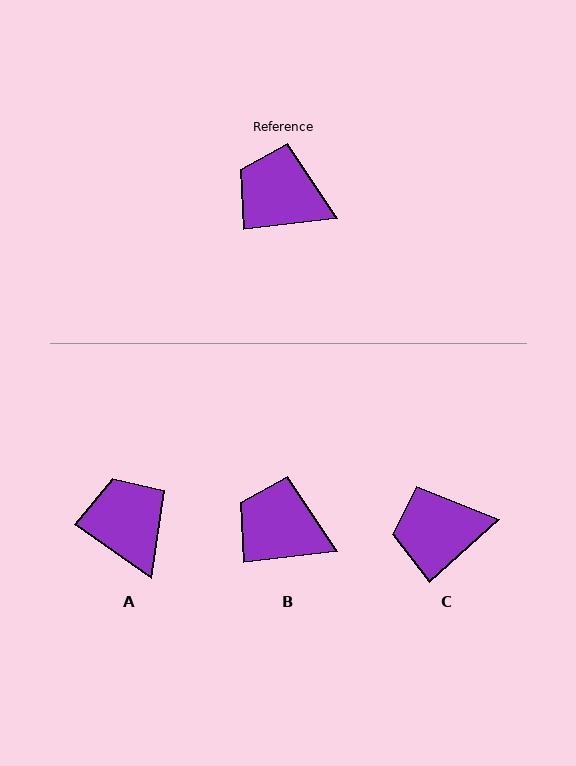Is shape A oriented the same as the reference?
No, it is off by about 42 degrees.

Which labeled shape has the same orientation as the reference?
B.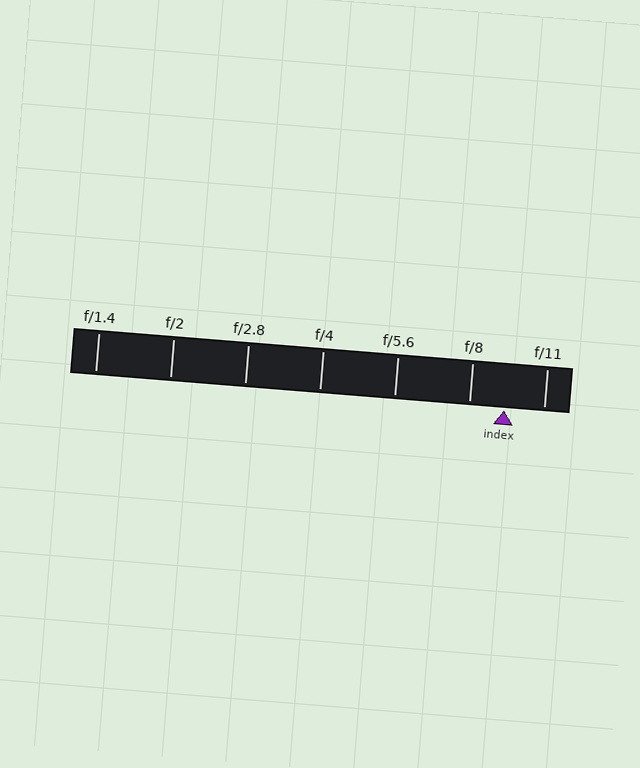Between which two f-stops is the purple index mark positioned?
The index mark is between f/8 and f/11.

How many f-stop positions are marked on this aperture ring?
There are 7 f-stop positions marked.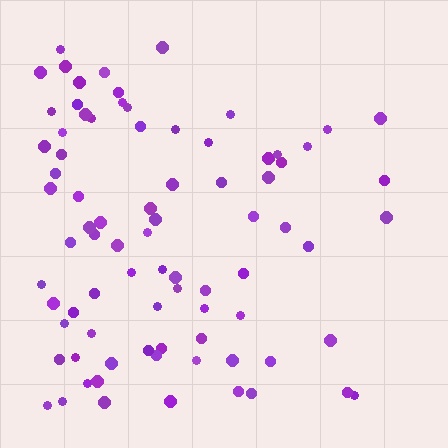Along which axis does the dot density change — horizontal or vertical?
Horizontal.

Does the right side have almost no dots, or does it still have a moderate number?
Still a moderate number, just noticeably fewer than the left.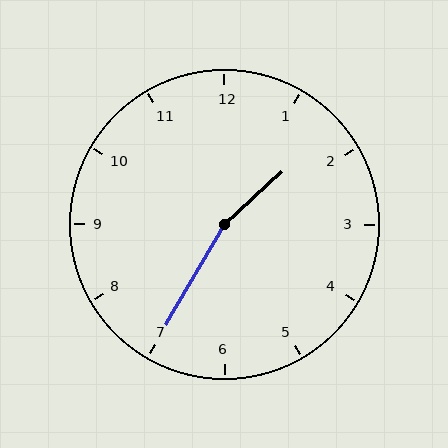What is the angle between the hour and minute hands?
Approximately 162 degrees.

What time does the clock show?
1:35.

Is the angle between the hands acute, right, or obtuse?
It is obtuse.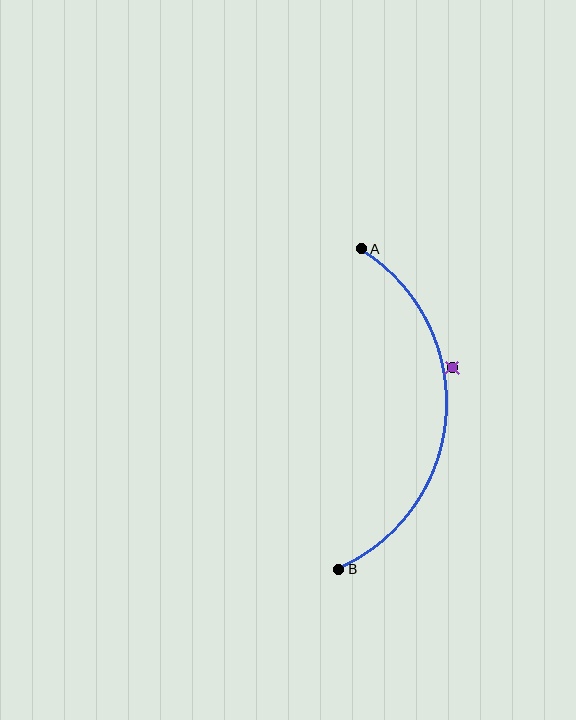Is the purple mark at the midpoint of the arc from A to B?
No — the purple mark does not lie on the arc at all. It sits slightly outside the curve.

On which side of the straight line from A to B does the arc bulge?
The arc bulges to the right of the straight line connecting A and B.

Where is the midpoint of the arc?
The arc midpoint is the point on the curve farthest from the straight line joining A and B. It sits to the right of that line.